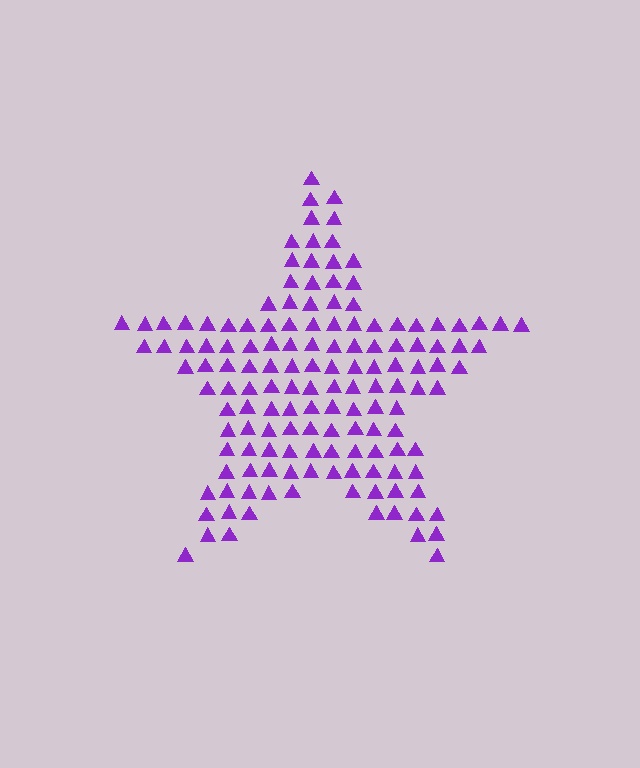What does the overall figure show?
The overall figure shows a star.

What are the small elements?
The small elements are triangles.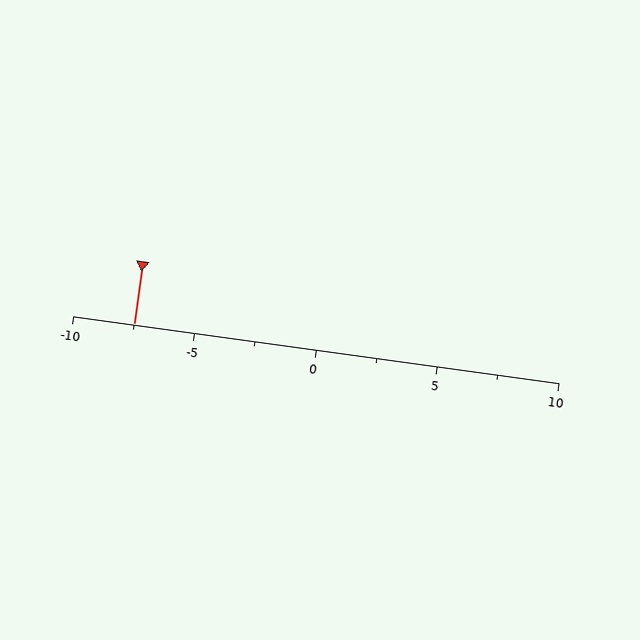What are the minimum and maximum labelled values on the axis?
The axis runs from -10 to 10.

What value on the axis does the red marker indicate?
The marker indicates approximately -7.5.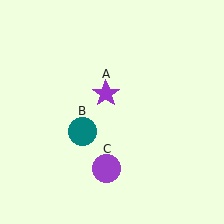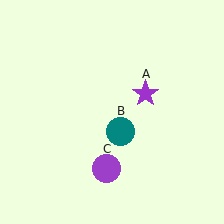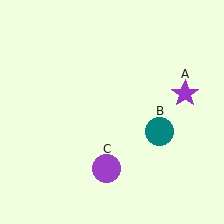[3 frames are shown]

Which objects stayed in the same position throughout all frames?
Purple circle (object C) remained stationary.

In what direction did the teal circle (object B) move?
The teal circle (object B) moved right.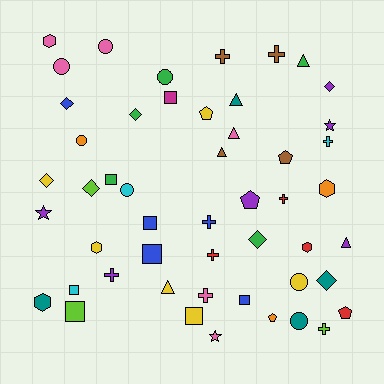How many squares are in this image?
There are 8 squares.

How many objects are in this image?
There are 50 objects.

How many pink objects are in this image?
There are 6 pink objects.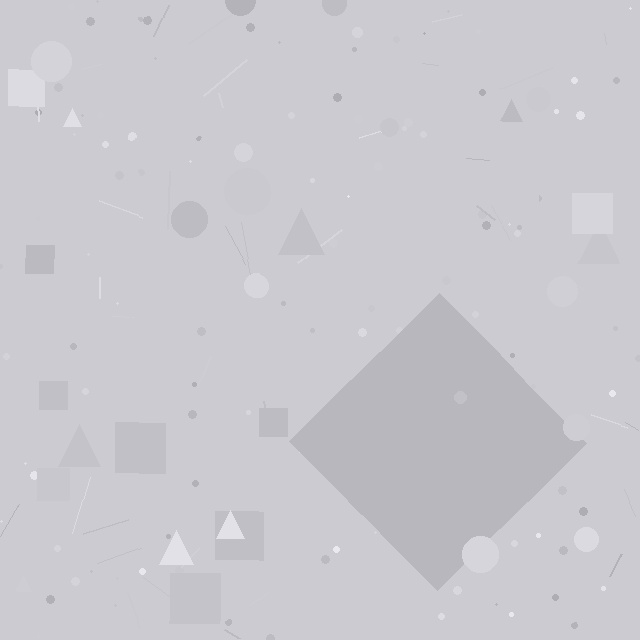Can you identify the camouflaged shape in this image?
The camouflaged shape is a diamond.